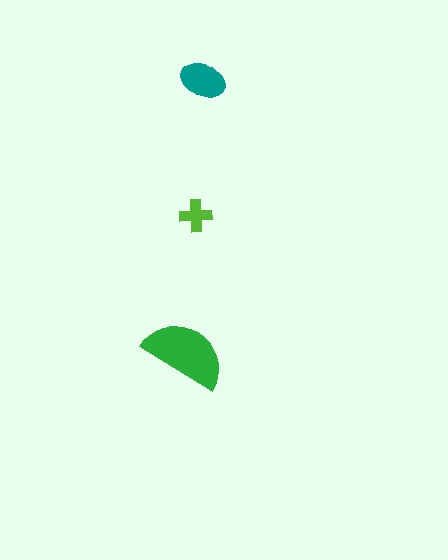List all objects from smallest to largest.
The lime cross, the teal ellipse, the green semicircle.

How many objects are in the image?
There are 3 objects in the image.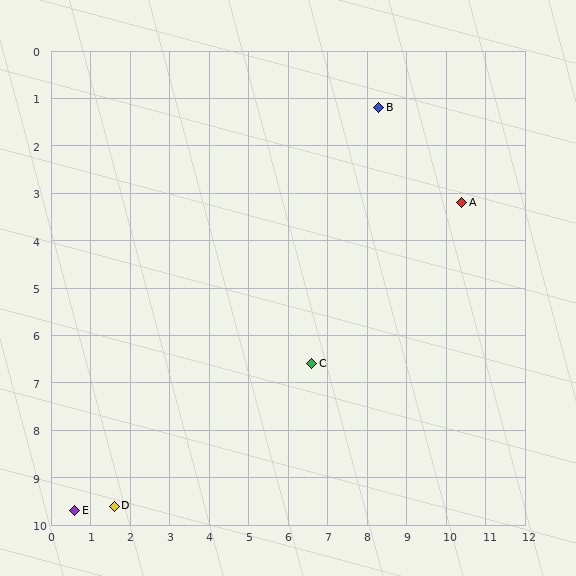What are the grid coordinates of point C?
Point C is at approximately (6.6, 6.6).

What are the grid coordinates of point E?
Point E is at approximately (0.6, 9.7).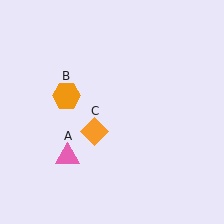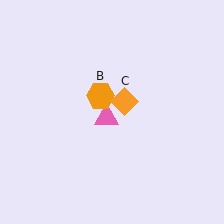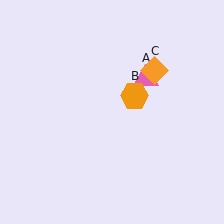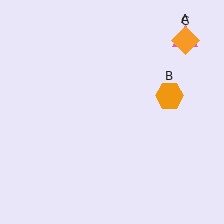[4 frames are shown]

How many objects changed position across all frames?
3 objects changed position: pink triangle (object A), orange hexagon (object B), orange diamond (object C).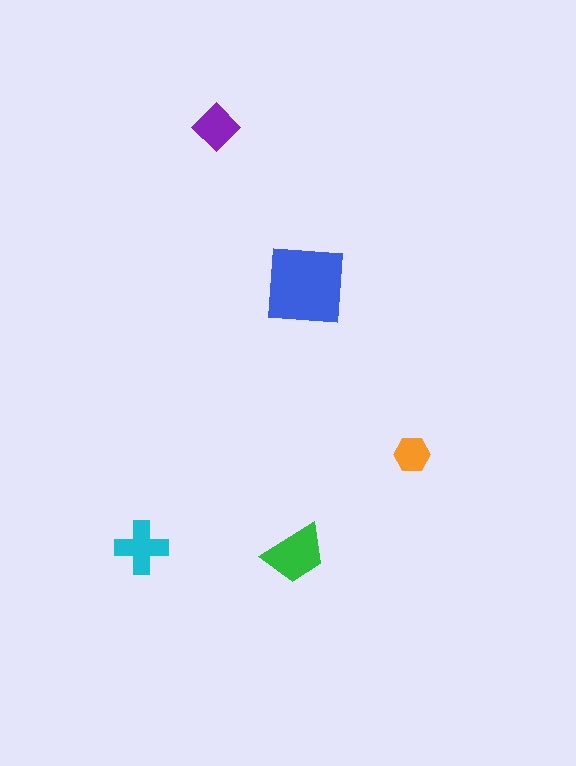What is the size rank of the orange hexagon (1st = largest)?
5th.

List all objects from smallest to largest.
The orange hexagon, the purple diamond, the cyan cross, the green trapezoid, the blue square.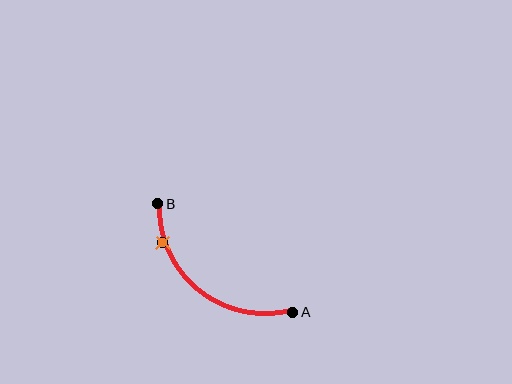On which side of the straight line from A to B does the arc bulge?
The arc bulges below and to the left of the straight line connecting A and B.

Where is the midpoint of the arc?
The arc midpoint is the point on the curve farthest from the straight line joining A and B. It sits below and to the left of that line.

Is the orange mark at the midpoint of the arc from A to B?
No. The orange mark lies on the arc but is closer to endpoint B. The arc midpoint would be at the point on the curve equidistant along the arc from both A and B.